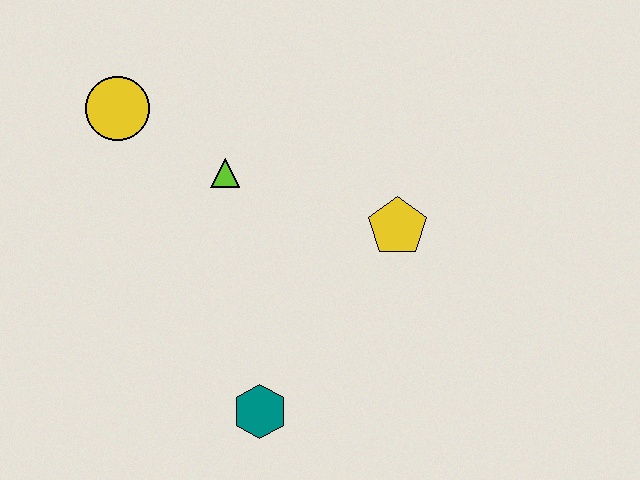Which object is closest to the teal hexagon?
The yellow pentagon is closest to the teal hexagon.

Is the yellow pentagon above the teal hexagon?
Yes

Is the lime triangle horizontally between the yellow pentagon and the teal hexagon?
No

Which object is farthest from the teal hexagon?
The yellow circle is farthest from the teal hexagon.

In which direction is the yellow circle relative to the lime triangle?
The yellow circle is to the left of the lime triangle.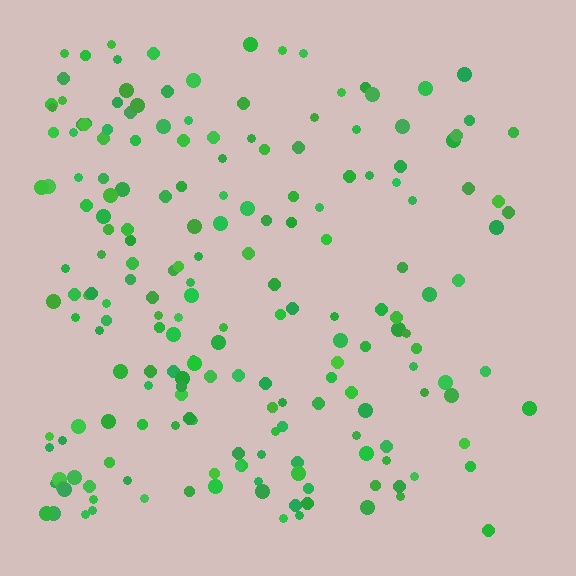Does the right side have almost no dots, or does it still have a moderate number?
Still a moderate number, just noticeably fewer than the left.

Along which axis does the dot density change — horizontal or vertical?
Horizontal.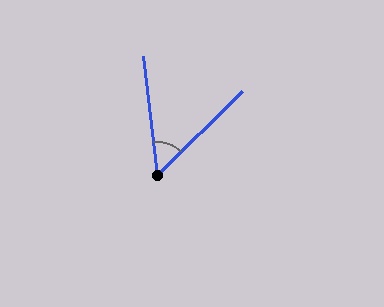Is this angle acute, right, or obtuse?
It is acute.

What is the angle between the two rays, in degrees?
Approximately 52 degrees.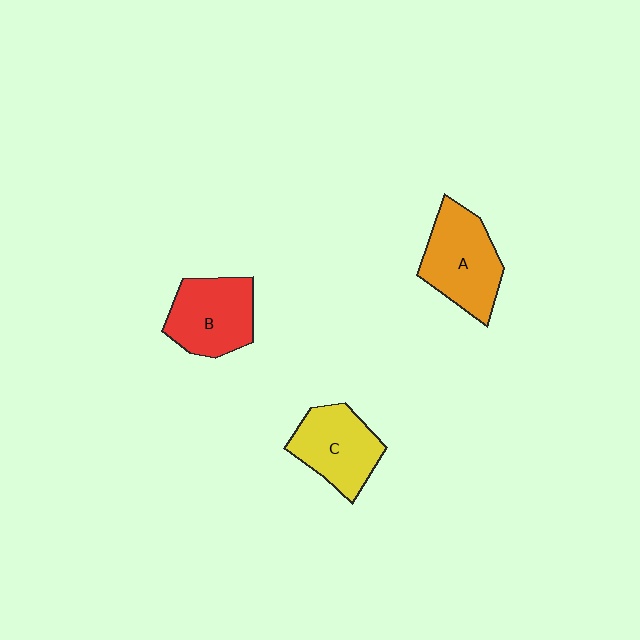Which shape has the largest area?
Shape A (orange).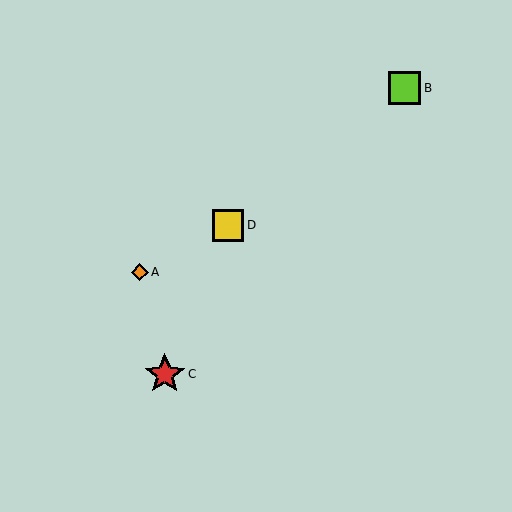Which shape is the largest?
The red star (labeled C) is the largest.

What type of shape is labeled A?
Shape A is an orange diamond.